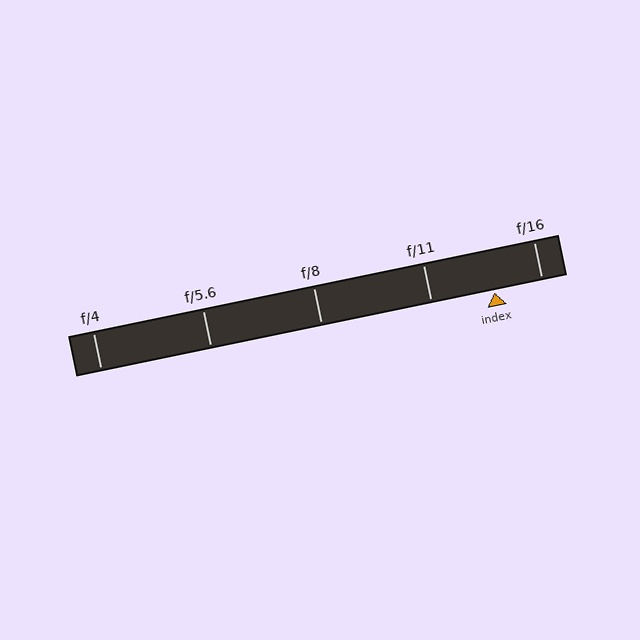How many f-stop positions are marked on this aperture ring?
There are 5 f-stop positions marked.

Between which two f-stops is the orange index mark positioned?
The index mark is between f/11 and f/16.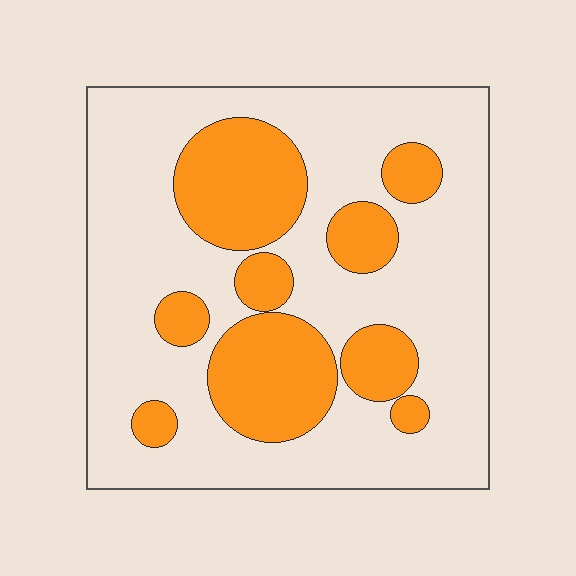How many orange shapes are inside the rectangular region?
9.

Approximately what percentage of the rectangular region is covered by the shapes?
Approximately 30%.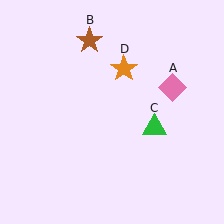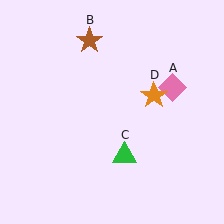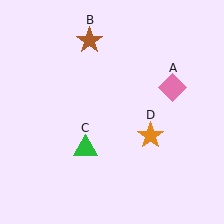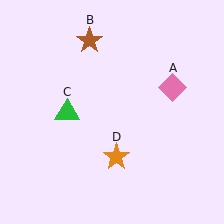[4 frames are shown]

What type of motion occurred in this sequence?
The green triangle (object C), orange star (object D) rotated clockwise around the center of the scene.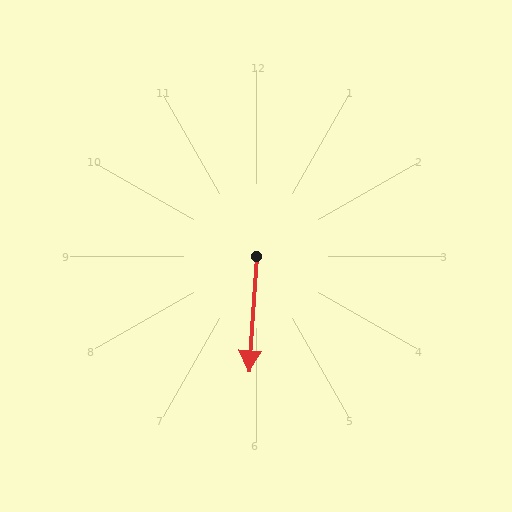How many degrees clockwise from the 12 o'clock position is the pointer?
Approximately 184 degrees.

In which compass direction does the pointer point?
South.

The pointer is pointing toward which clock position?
Roughly 6 o'clock.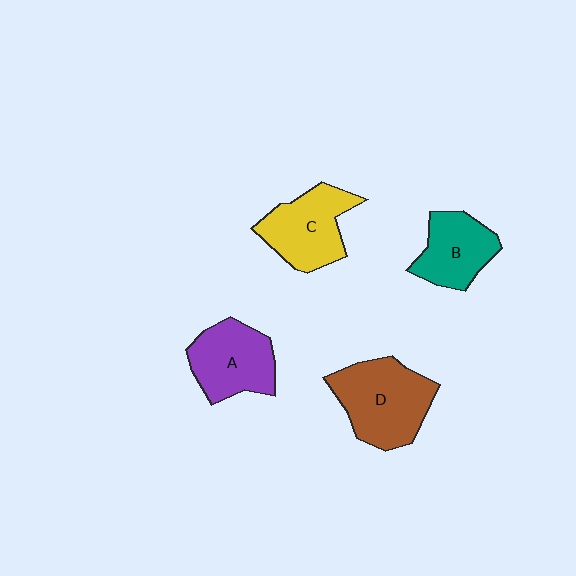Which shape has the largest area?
Shape D (brown).